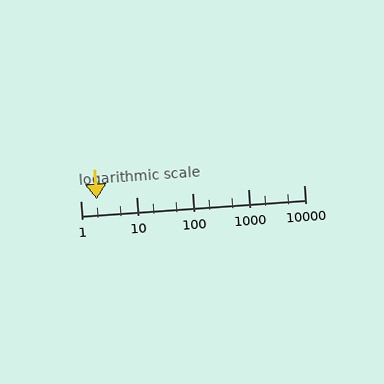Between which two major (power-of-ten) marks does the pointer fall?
The pointer is between 1 and 10.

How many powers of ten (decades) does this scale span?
The scale spans 4 decades, from 1 to 10000.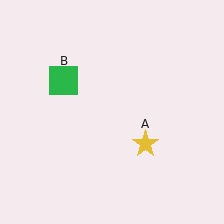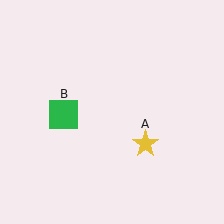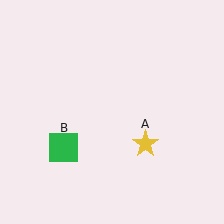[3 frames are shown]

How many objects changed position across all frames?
1 object changed position: green square (object B).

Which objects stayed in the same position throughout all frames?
Yellow star (object A) remained stationary.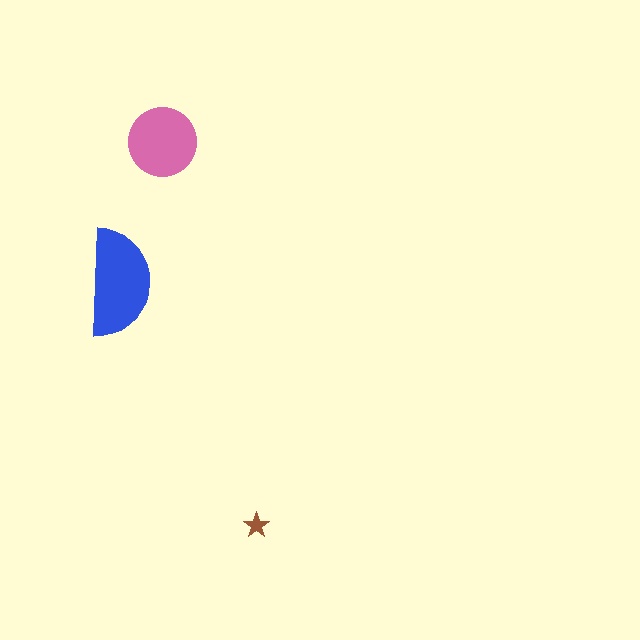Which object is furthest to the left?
The blue semicircle is leftmost.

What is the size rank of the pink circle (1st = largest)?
2nd.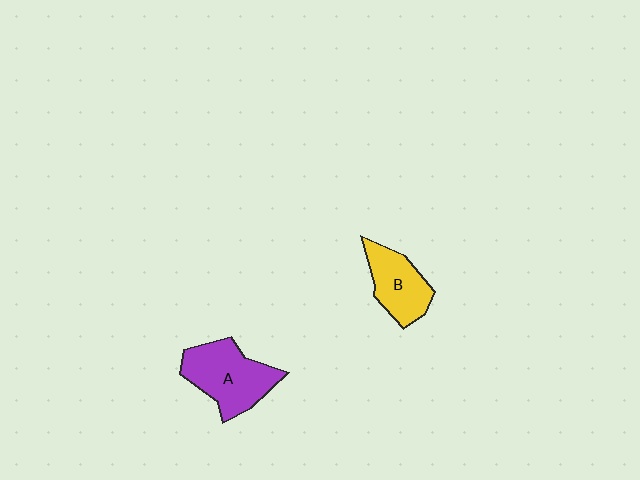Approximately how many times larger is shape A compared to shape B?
Approximately 1.4 times.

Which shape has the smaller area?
Shape B (yellow).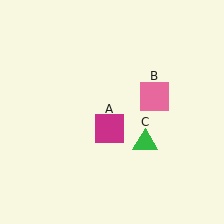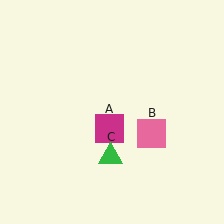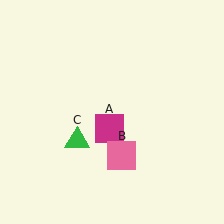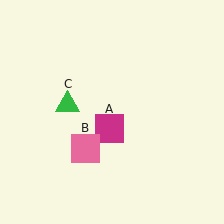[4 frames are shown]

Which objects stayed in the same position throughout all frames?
Magenta square (object A) remained stationary.